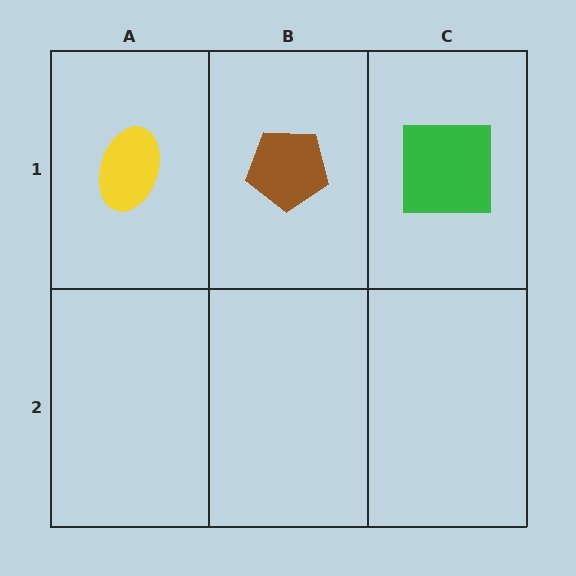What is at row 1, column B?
A brown pentagon.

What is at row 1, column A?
A yellow ellipse.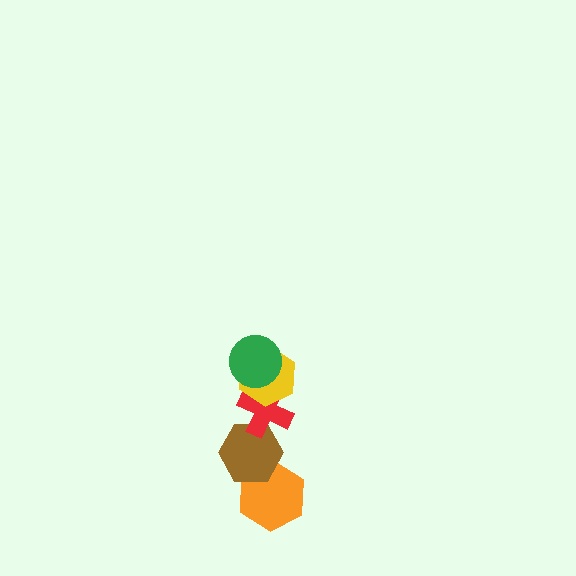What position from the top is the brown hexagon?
The brown hexagon is 4th from the top.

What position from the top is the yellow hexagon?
The yellow hexagon is 2nd from the top.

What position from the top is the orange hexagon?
The orange hexagon is 5th from the top.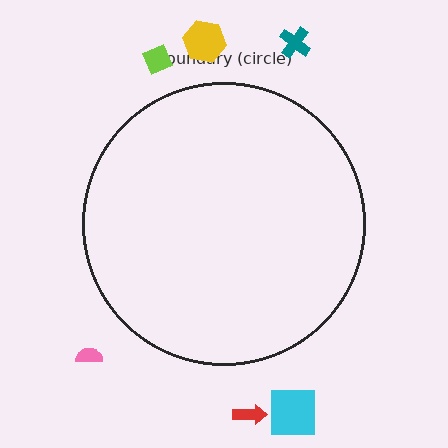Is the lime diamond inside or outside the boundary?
Outside.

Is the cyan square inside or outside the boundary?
Outside.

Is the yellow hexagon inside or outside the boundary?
Outside.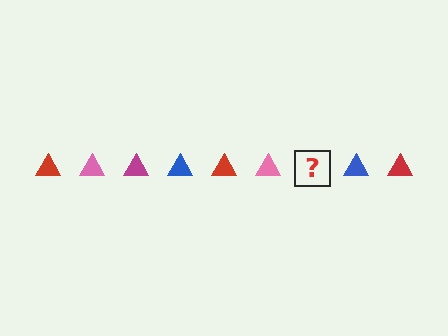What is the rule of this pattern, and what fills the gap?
The rule is that the pattern cycles through red, pink, magenta, blue triangles. The gap should be filled with a magenta triangle.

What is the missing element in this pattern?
The missing element is a magenta triangle.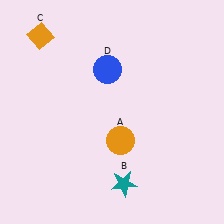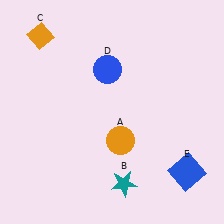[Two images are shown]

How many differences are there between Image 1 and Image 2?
There is 1 difference between the two images.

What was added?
A blue square (E) was added in Image 2.